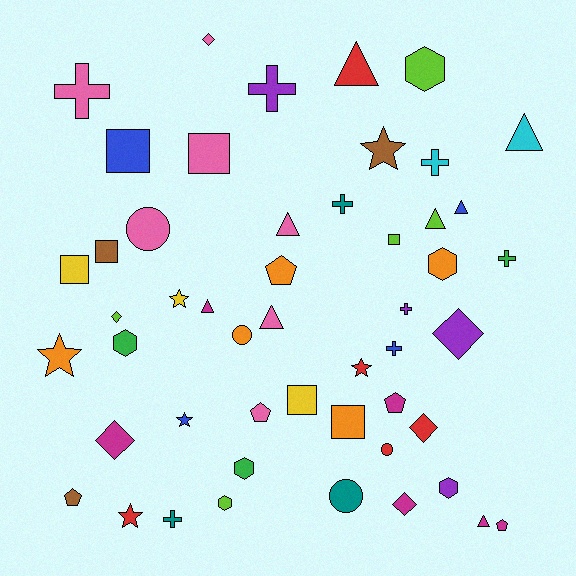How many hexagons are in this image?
There are 6 hexagons.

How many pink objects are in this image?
There are 7 pink objects.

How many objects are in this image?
There are 50 objects.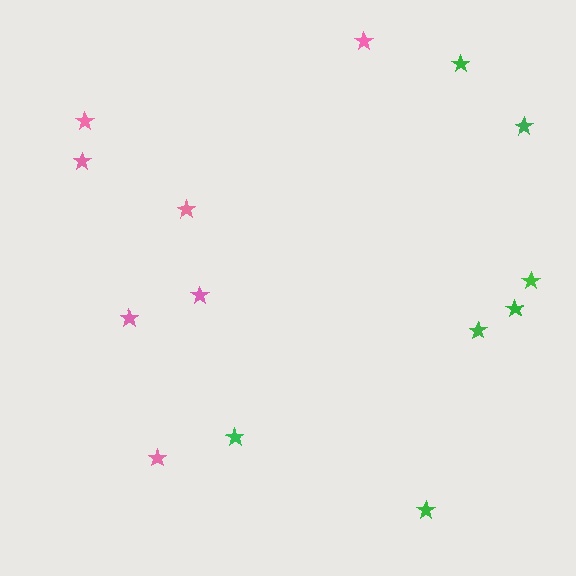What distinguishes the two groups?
There are 2 groups: one group of pink stars (7) and one group of green stars (7).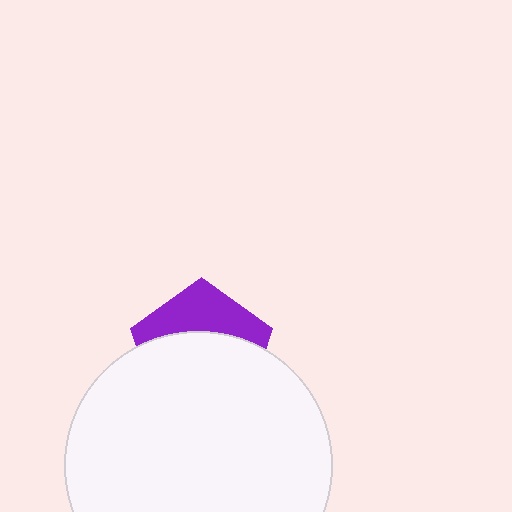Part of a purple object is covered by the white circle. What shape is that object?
It is a pentagon.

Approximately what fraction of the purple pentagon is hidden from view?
Roughly 64% of the purple pentagon is hidden behind the white circle.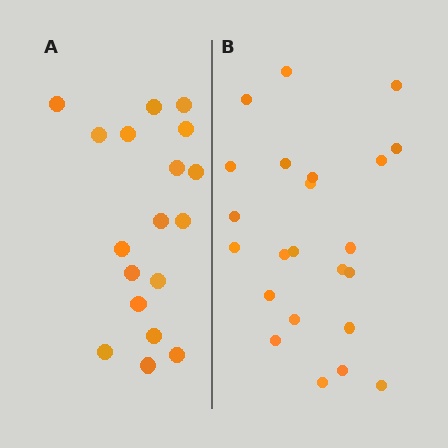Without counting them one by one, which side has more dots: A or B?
Region B (the right region) has more dots.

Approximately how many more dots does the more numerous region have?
Region B has about 5 more dots than region A.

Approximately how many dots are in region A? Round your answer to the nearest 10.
About 20 dots. (The exact count is 18, which rounds to 20.)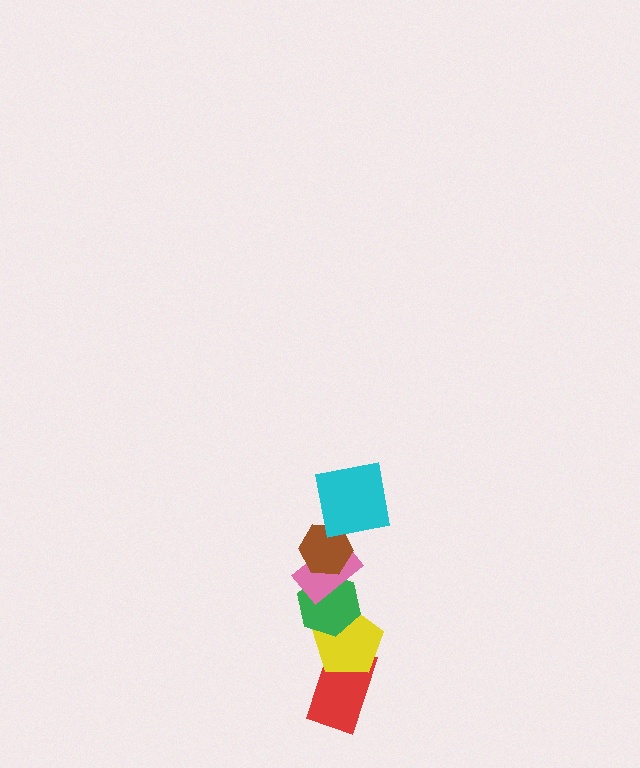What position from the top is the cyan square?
The cyan square is 1st from the top.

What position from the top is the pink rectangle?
The pink rectangle is 3rd from the top.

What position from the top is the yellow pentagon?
The yellow pentagon is 5th from the top.